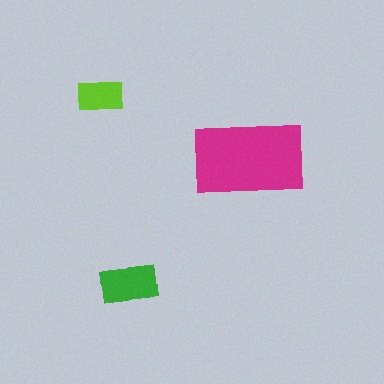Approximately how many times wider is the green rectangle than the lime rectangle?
About 1.5 times wider.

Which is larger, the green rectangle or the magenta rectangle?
The magenta one.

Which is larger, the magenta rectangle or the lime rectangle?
The magenta one.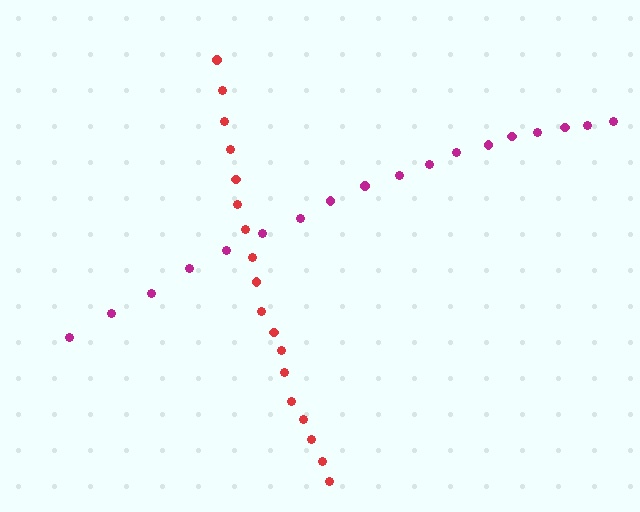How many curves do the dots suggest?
There are 2 distinct paths.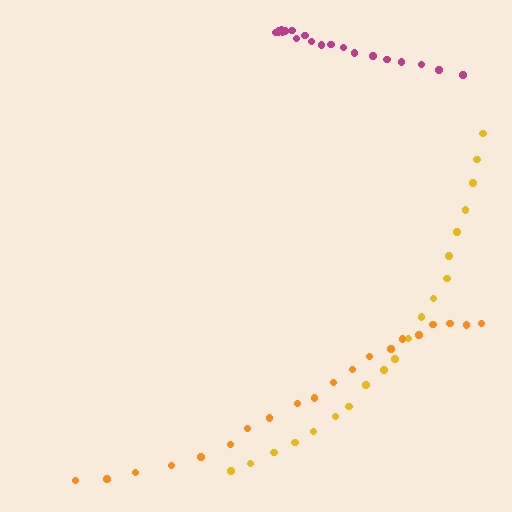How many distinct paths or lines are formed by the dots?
There are 3 distinct paths.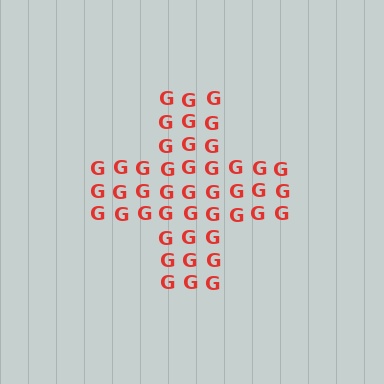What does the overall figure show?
The overall figure shows a cross.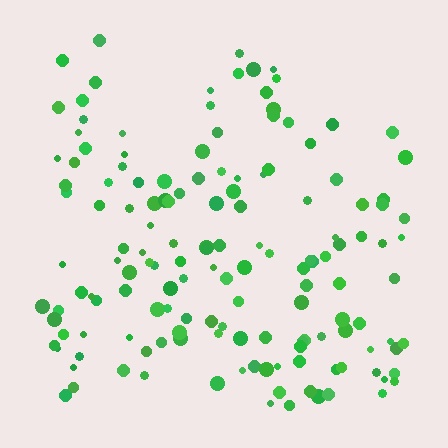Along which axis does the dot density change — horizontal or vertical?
Vertical.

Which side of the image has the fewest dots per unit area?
The top.